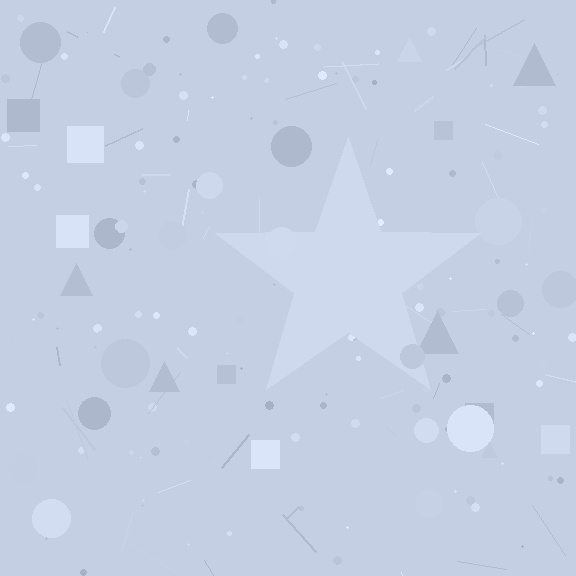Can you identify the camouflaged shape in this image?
The camouflaged shape is a star.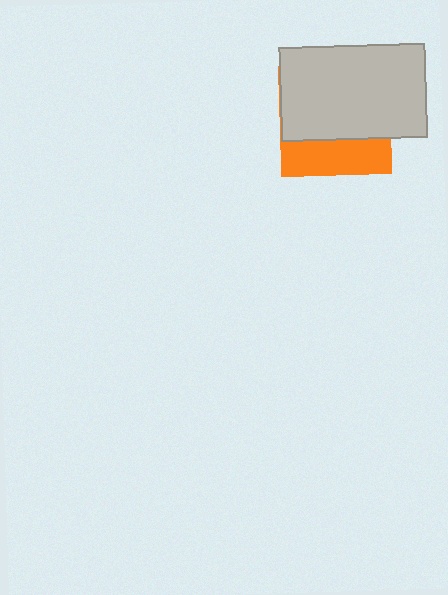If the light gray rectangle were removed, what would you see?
You would see the complete orange square.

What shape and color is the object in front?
The object in front is a light gray rectangle.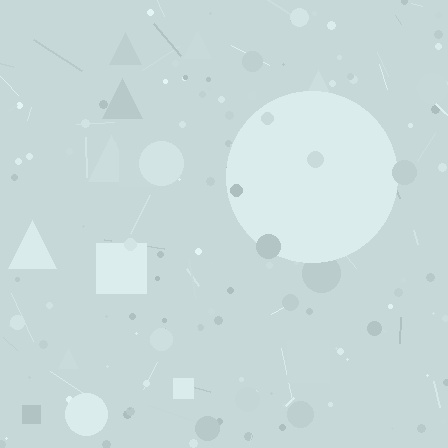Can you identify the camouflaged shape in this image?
The camouflaged shape is a circle.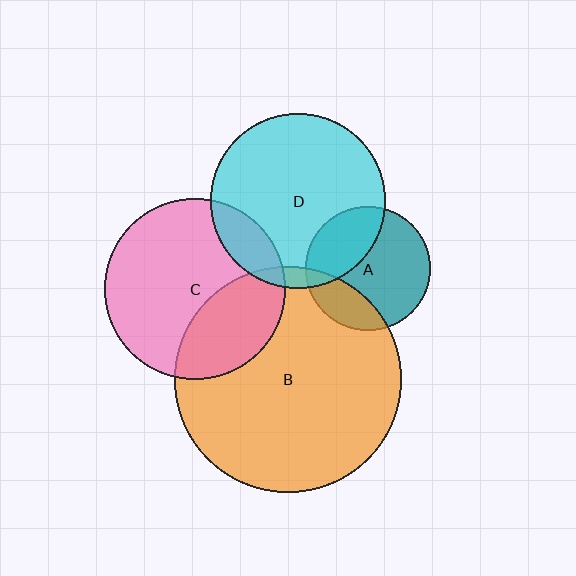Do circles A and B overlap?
Yes.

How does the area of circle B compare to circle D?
Approximately 1.7 times.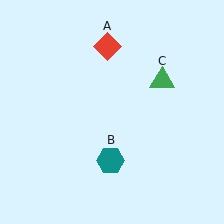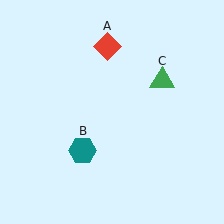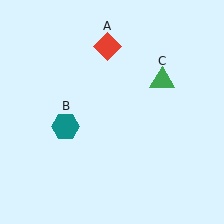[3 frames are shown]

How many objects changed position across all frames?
1 object changed position: teal hexagon (object B).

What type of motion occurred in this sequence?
The teal hexagon (object B) rotated clockwise around the center of the scene.